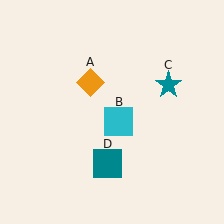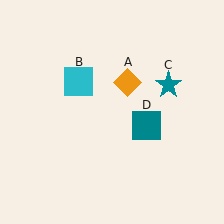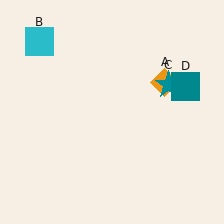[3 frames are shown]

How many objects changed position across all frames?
3 objects changed position: orange diamond (object A), cyan square (object B), teal square (object D).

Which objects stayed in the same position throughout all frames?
Teal star (object C) remained stationary.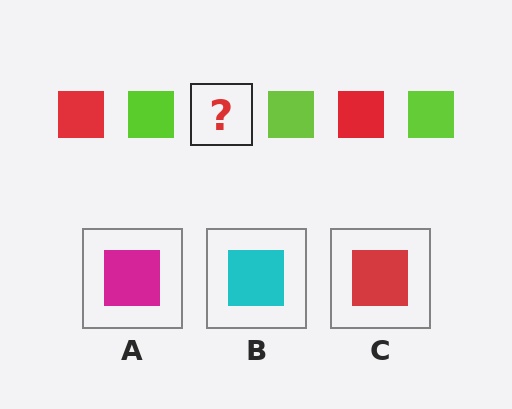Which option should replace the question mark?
Option C.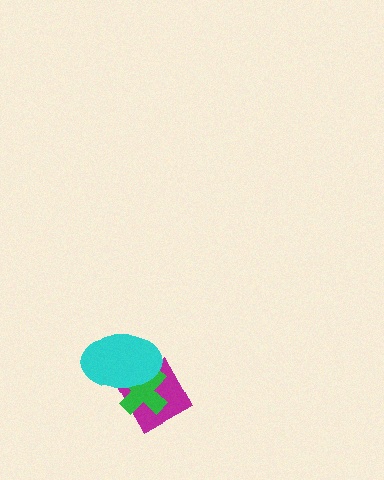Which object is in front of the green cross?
The cyan ellipse is in front of the green cross.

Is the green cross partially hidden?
Yes, it is partially covered by another shape.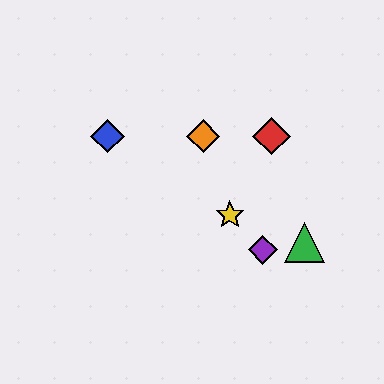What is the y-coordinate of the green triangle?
The green triangle is at y≈243.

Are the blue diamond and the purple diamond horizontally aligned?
No, the blue diamond is at y≈136 and the purple diamond is at y≈250.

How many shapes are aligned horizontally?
3 shapes (the red diamond, the blue diamond, the orange diamond) are aligned horizontally.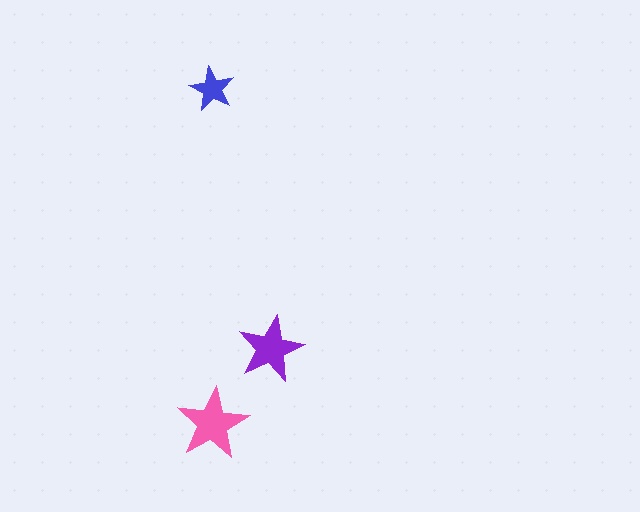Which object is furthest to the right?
The purple star is rightmost.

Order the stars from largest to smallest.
the pink one, the purple one, the blue one.